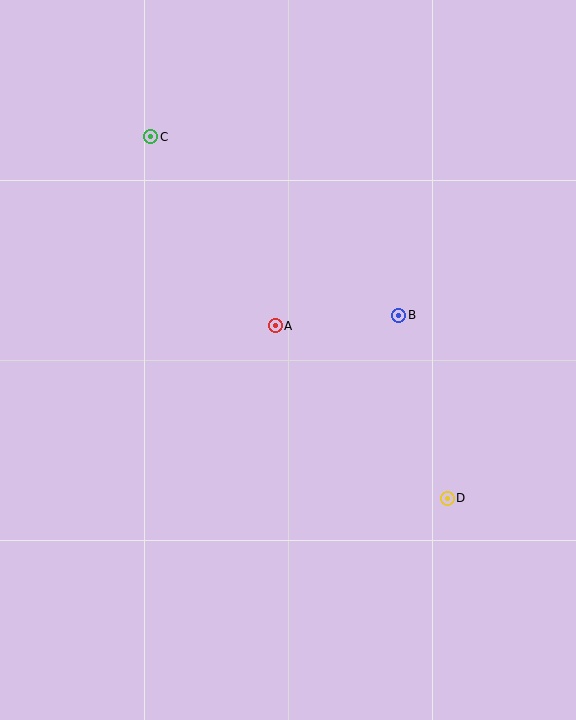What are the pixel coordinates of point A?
Point A is at (275, 326).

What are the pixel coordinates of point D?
Point D is at (447, 498).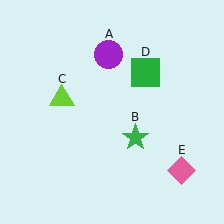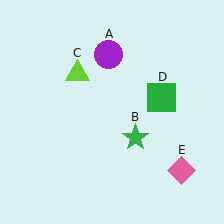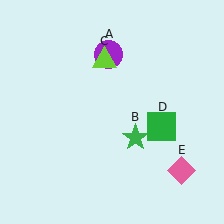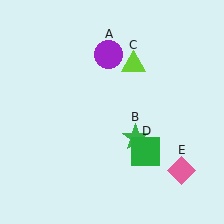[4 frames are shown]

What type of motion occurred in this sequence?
The lime triangle (object C), green square (object D) rotated clockwise around the center of the scene.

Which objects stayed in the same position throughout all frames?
Purple circle (object A) and green star (object B) and pink diamond (object E) remained stationary.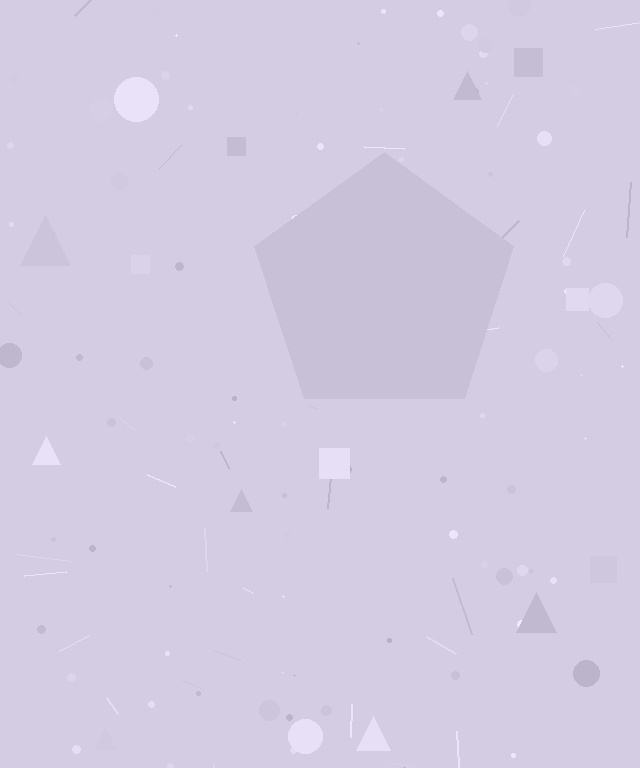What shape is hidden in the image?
A pentagon is hidden in the image.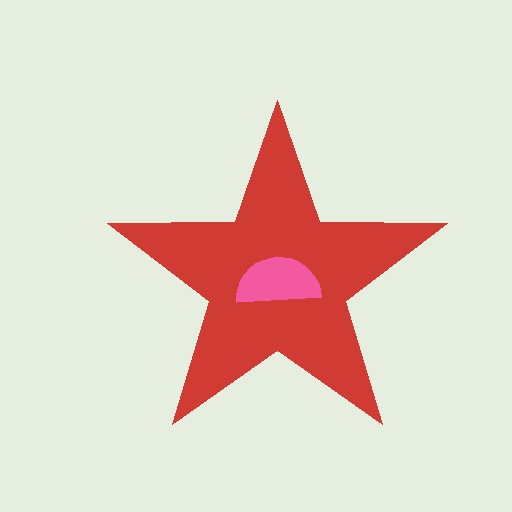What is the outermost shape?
The red star.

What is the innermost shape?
The pink semicircle.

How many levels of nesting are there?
2.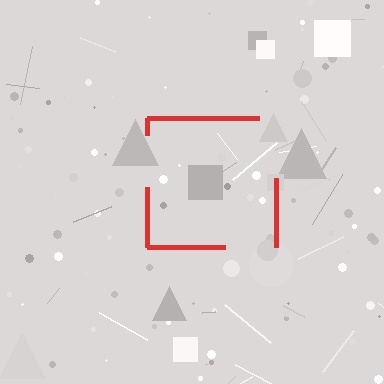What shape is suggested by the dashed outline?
The dashed outline suggests a square.